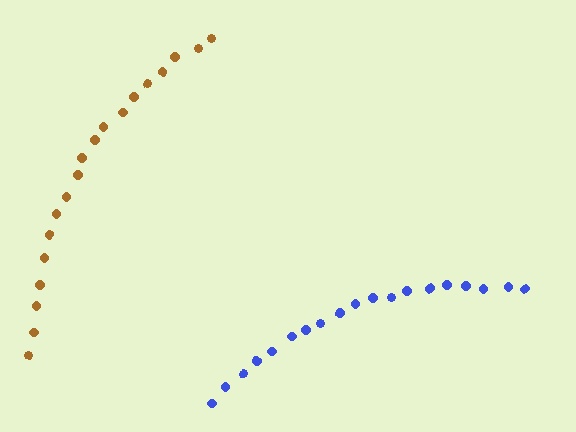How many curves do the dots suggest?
There are 2 distinct paths.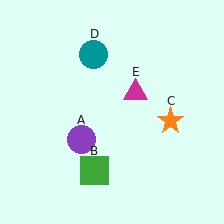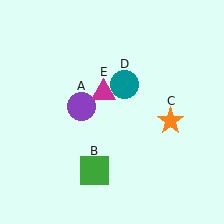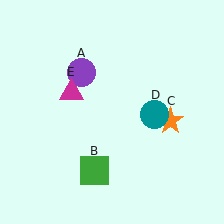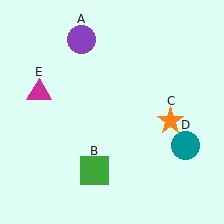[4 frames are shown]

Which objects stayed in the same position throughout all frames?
Green square (object B) and orange star (object C) remained stationary.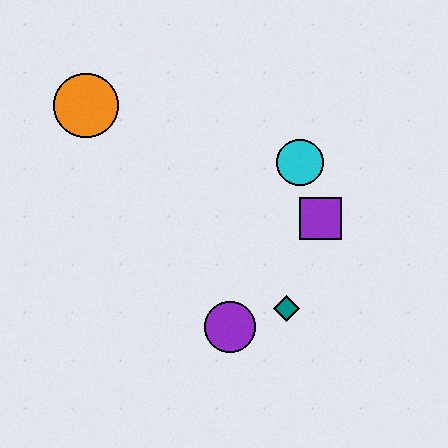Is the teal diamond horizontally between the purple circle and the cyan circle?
Yes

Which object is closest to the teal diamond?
The purple circle is closest to the teal diamond.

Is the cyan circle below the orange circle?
Yes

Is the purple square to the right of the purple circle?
Yes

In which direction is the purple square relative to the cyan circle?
The purple square is below the cyan circle.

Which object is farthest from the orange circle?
The teal diamond is farthest from the orange circle.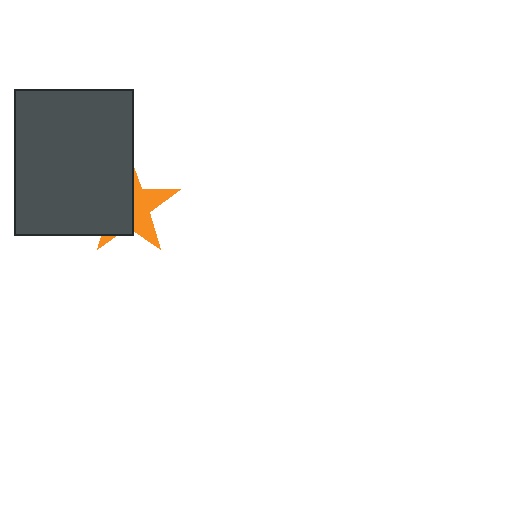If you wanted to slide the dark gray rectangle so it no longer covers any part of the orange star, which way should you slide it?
Slide it left — that is the most direct way to separate the two shapes.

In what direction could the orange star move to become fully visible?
The orange star could move right. That would shift it out from behind the dark gray rectangle entirely.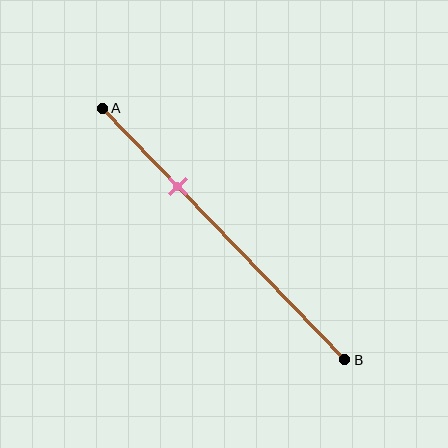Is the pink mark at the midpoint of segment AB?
No, the mark is at about 30% from A, not at the 50% midpoint.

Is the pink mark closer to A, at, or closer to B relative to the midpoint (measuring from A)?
The pink mark is closer to point A than the midpoint of segment AB.